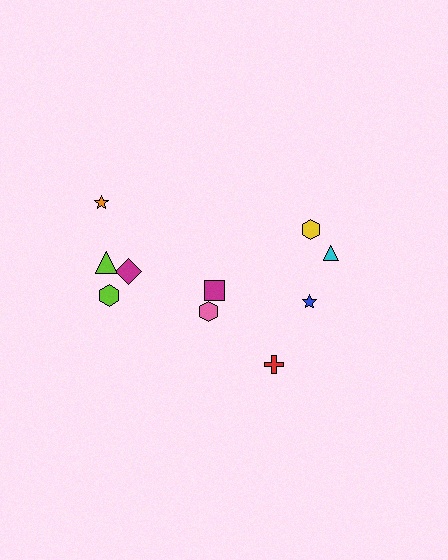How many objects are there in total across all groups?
There are 10 objects.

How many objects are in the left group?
There are 6 objects.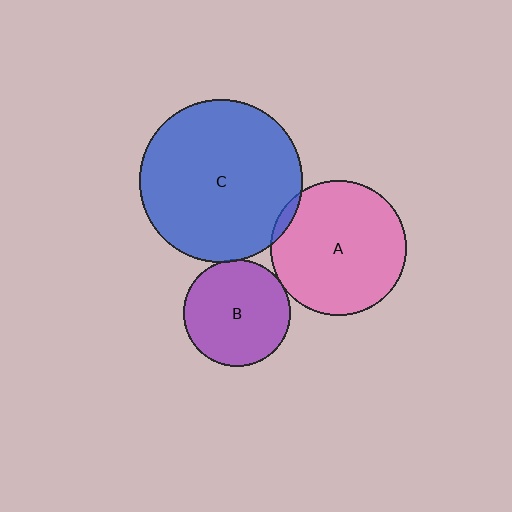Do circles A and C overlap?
Yes.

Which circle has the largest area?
Circle C (blue).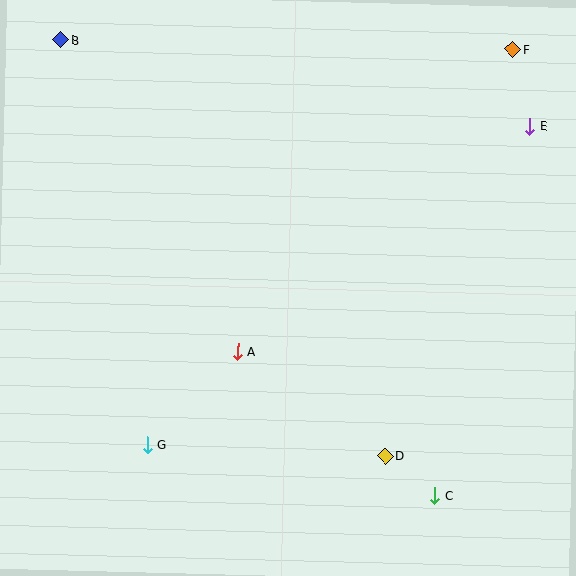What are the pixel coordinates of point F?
Point F is at (513, 49).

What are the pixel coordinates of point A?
Point A is at (238, 352).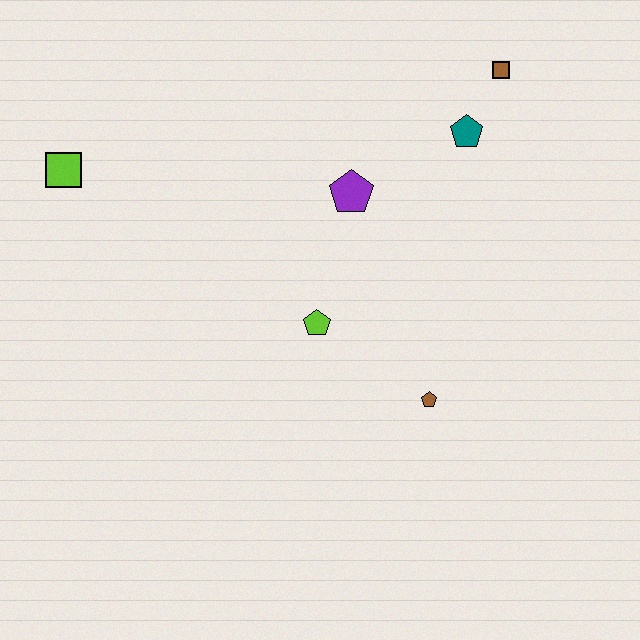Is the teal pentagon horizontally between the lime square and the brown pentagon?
No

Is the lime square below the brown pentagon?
No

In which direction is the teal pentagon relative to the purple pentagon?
The teal pentagon is to the right of the purple pentagon.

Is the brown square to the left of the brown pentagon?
No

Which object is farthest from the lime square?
The brown square is farthest from the lime square.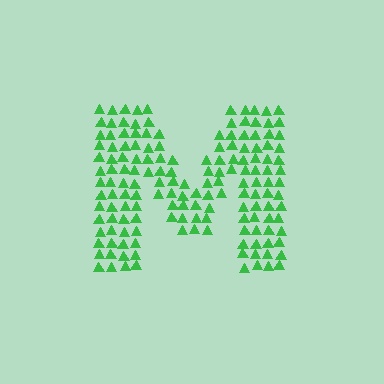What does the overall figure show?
The overall figure shows the letter M.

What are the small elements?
The small elements are triangles.